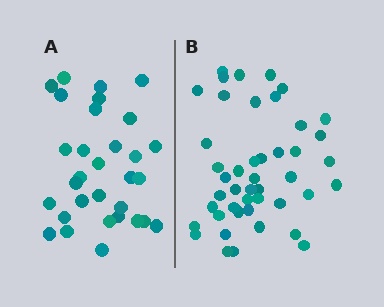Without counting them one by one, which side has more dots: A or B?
Region B (the right region) has more dots.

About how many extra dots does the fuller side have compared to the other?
Region B has approximately 15 more dots than region A.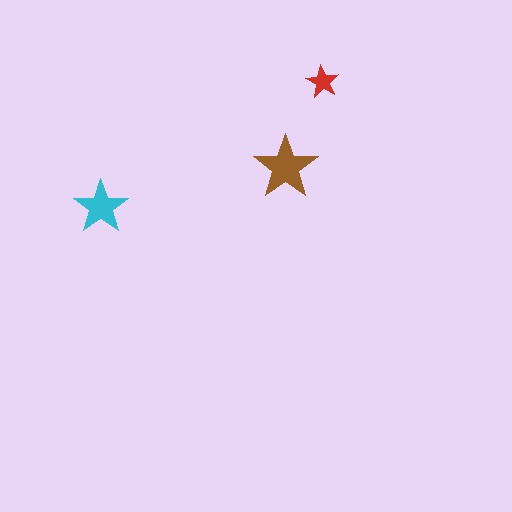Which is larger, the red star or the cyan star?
The cyan one.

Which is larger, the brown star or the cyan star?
The brown one.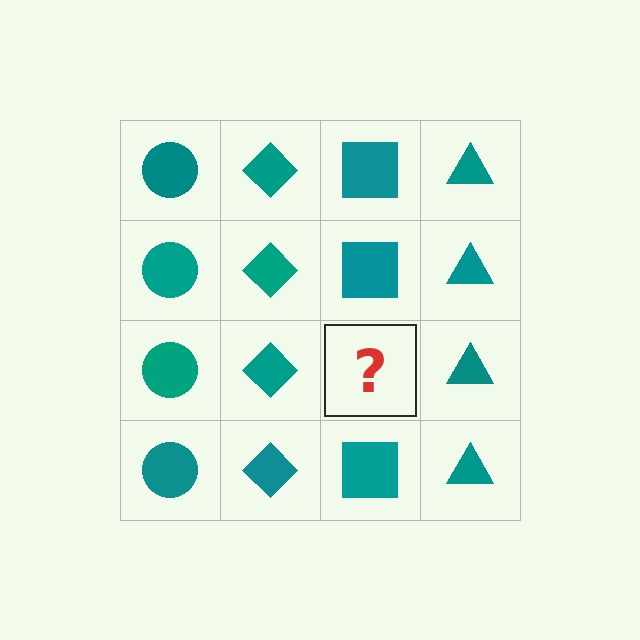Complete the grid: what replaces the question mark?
The question mark should be replaced with a teal square.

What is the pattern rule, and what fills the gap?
The rule is that each column has a consistent shape. The gap should be filled with a teal square.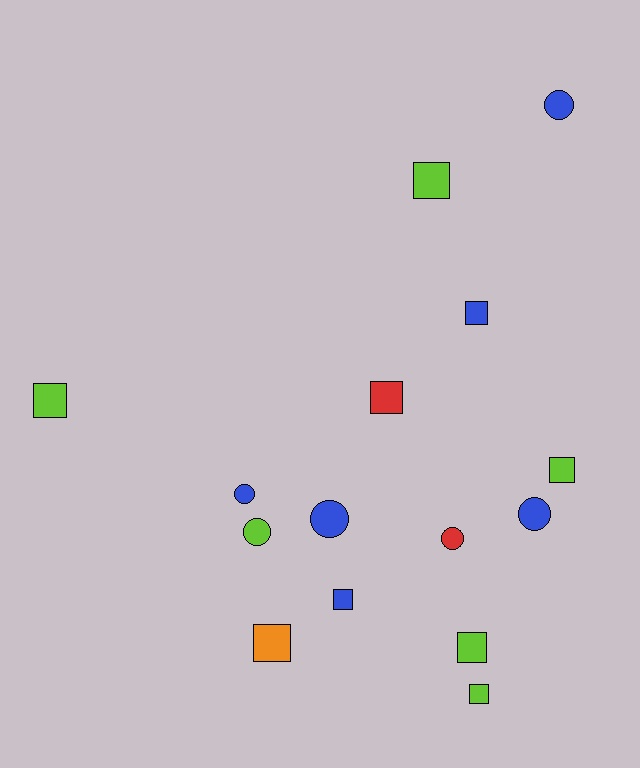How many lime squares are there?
There are 5 lime squares.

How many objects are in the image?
There are 15 objects.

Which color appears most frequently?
Blue, with 6 objects.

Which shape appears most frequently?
Square, with 9 objects.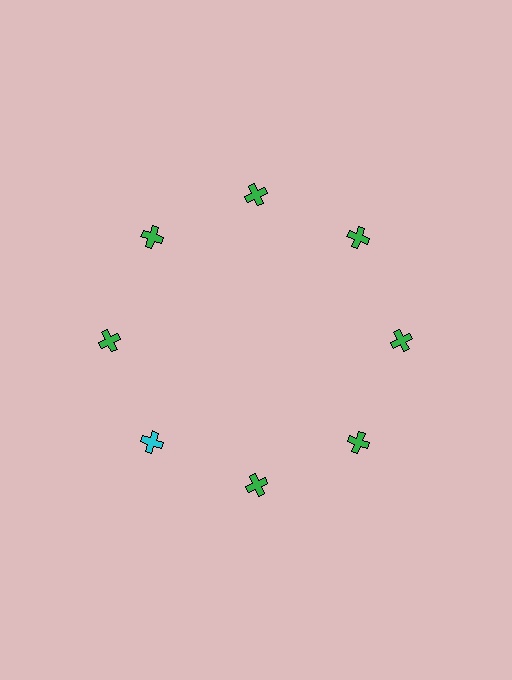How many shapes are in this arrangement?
There are 8 shapes arranged in a ring pattern.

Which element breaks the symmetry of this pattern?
The cyan cross at roughly the 8 o'clock position breaks the symmetry. All other shapes are green crosses.